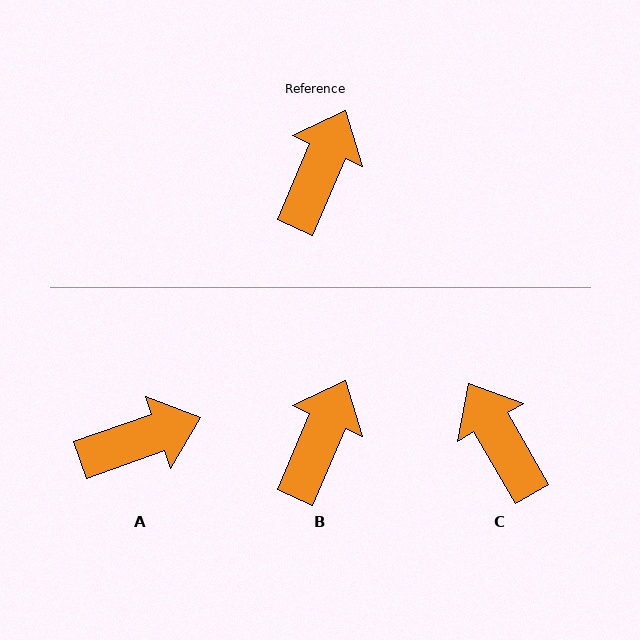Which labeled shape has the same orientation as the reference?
B.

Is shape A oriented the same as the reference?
No, it is off by about 47 degrees.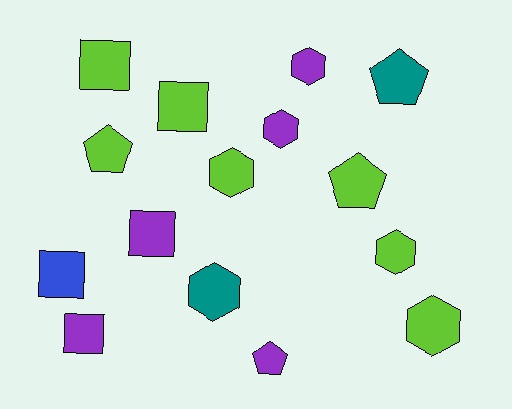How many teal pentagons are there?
There is 1 teal pentagon.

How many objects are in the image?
There are 15 objects.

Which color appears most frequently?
Lime, with 7 objects.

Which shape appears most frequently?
Hexagon, with 6 objects.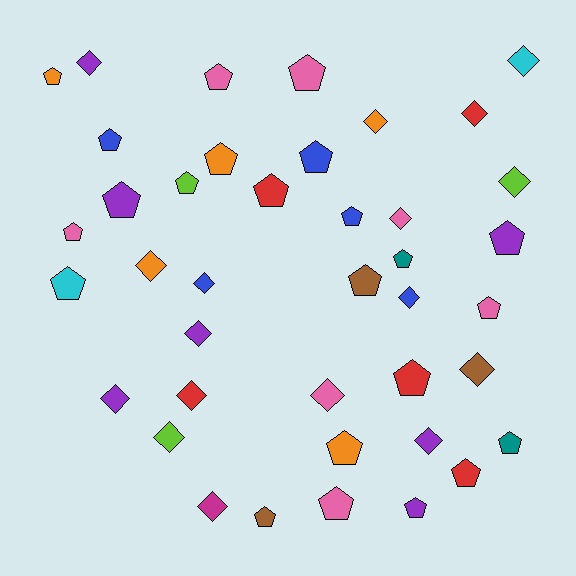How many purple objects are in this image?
There are 7 purple objects.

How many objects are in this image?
There are 40 objects.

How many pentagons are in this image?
There are 23 pentagons.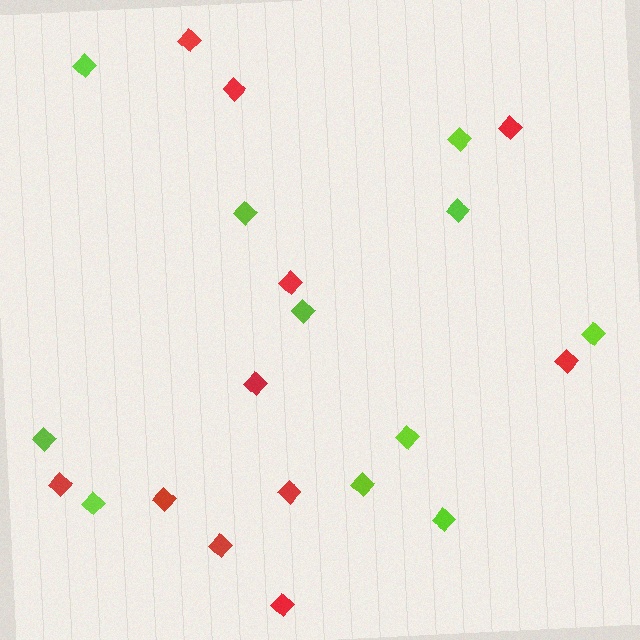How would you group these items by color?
There are 2 groups: one group of red diamonds (11) and one group of lime diamonds (11).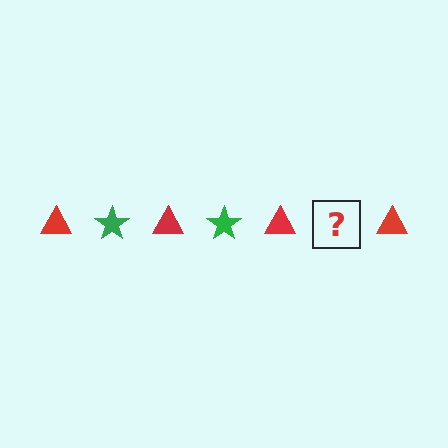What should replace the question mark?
The question mark should be replaced with a green star.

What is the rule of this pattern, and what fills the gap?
The rule is that the pattern alternates between red triangle and green star. The gap should be filled with a green star.